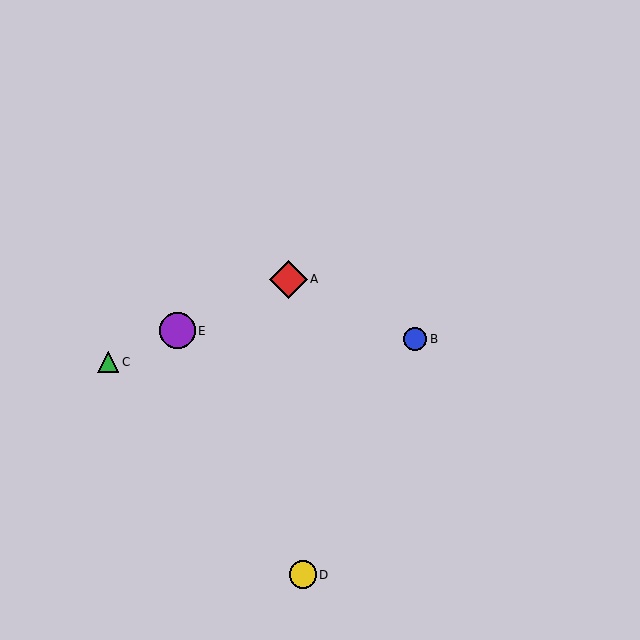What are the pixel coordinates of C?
Object C is at (108, 362).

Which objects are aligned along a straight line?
Objects A, C, E are aligned along a straight line.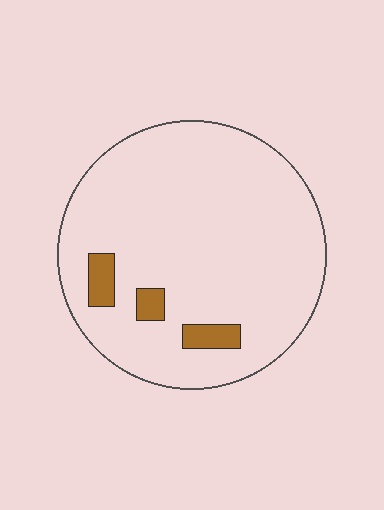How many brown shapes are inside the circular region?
3.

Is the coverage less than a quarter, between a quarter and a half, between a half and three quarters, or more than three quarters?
Less than a quarter.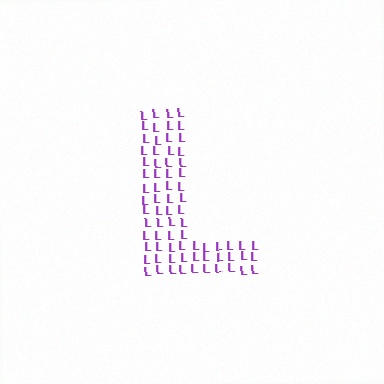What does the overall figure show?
The overall figure shows the letter L.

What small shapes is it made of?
It is made of small letter L's.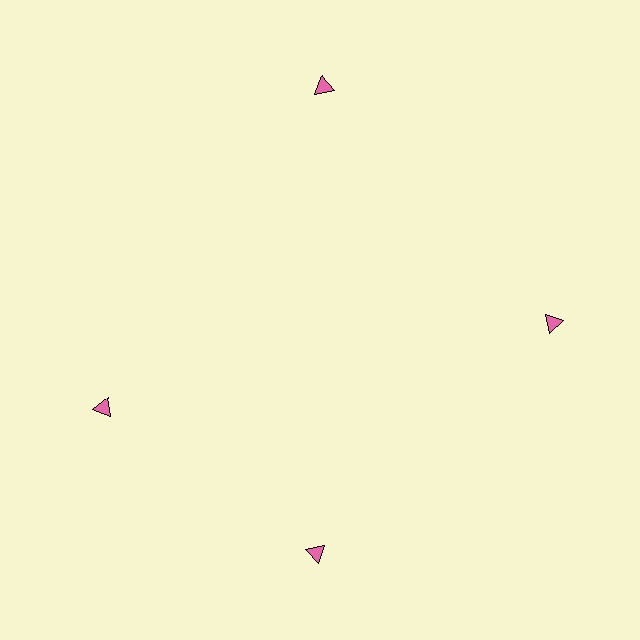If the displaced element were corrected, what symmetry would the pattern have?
It would have 4-fold rotational symmetry — the pattern would map onto itself every 90 degrees.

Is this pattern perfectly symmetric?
No. The 4 pink triangles are arranged in a ring, but one element near the 9 o'clock position is rotated out of alignment along the ring, breaking the 4-fold rotational symmetry.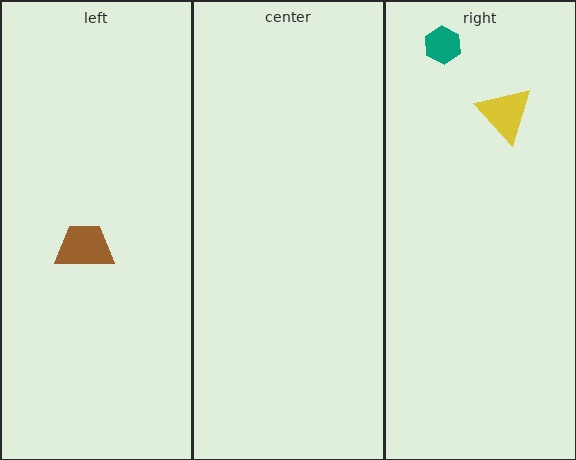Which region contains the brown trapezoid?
The left region.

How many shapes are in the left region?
1.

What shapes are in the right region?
The yellow triangle, the teal hexagon.